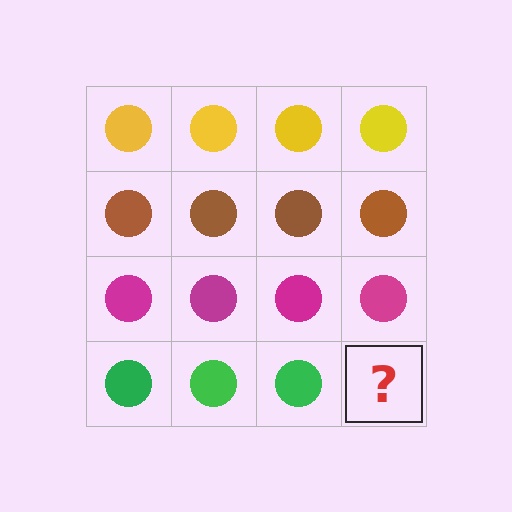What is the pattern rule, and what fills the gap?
The rule is that each row has a consistent color. The gap should be filled with a green circle.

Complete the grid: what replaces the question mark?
The question mark should be replaced with a green circle.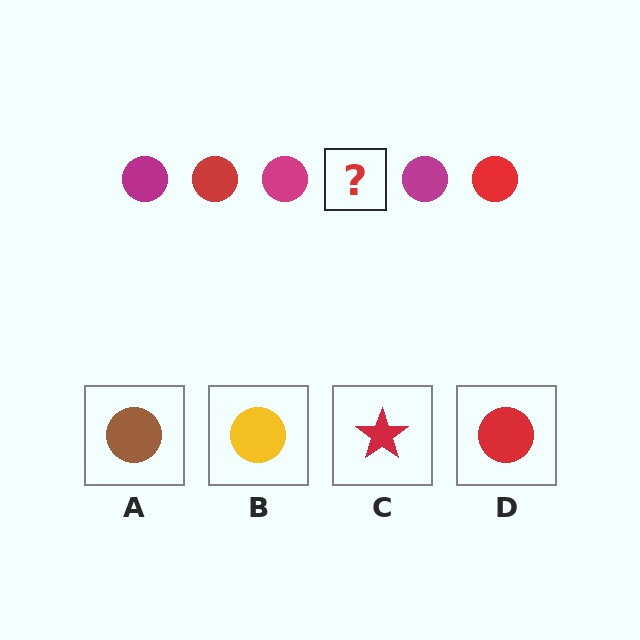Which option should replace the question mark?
Option D.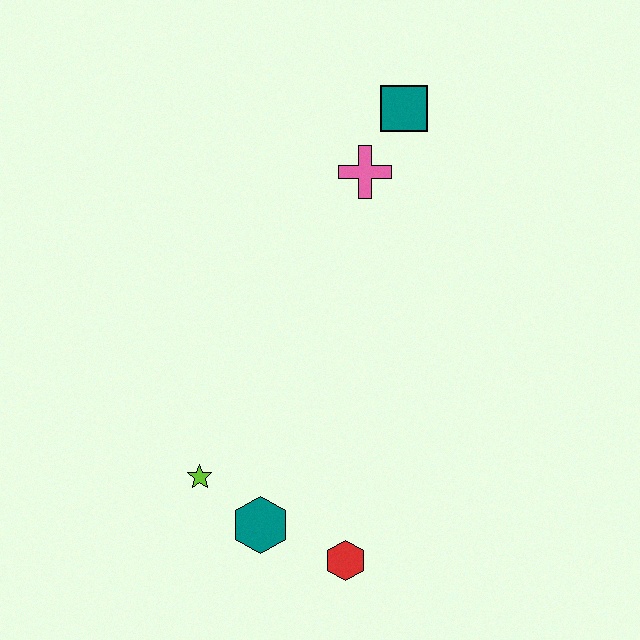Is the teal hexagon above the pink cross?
No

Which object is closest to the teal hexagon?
The lime star is closest to the teal hexagon.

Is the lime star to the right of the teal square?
No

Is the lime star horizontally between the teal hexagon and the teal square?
No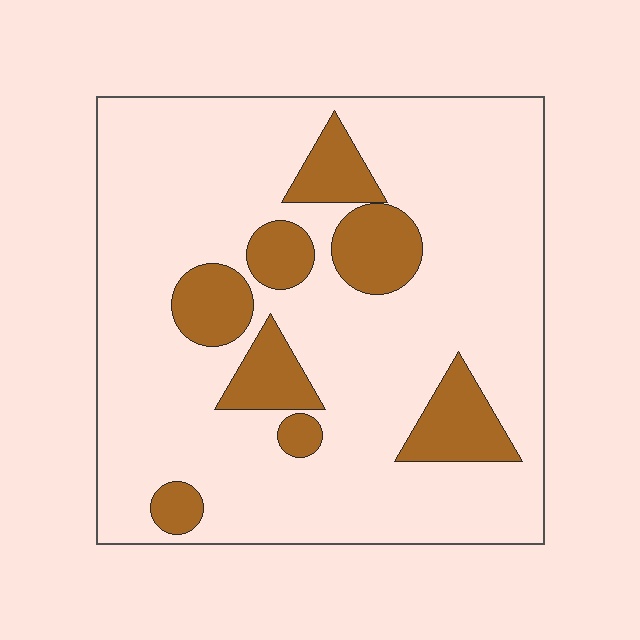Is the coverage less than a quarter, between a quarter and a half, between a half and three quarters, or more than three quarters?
Less than a quarter.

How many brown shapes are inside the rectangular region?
8.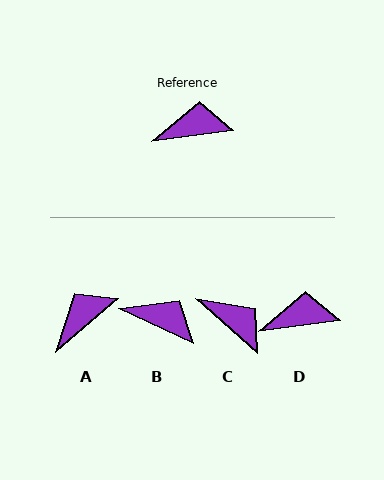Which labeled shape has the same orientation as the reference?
D.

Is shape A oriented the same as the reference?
No, it is off by about 33 degrees.